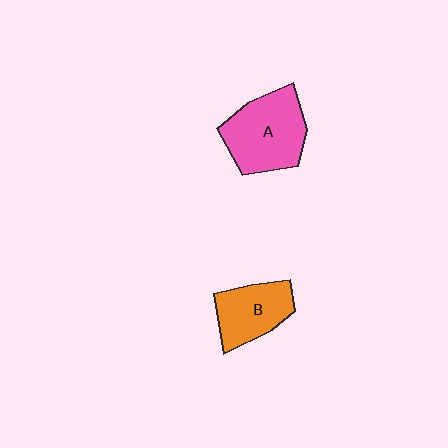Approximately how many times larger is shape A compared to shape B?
Approximately 1.4 times.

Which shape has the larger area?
Shape A (pink).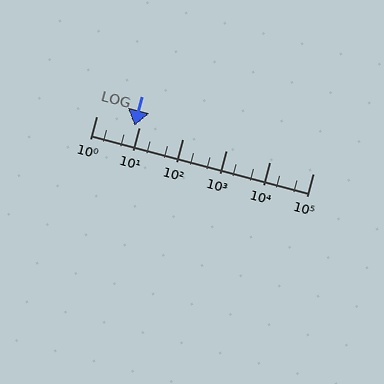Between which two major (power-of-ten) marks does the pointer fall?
The pointer is between 1 and 10.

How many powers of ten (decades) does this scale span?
The scale spans 5 decades, from 1 to 100000.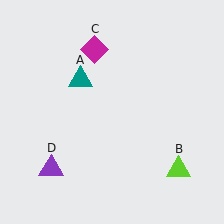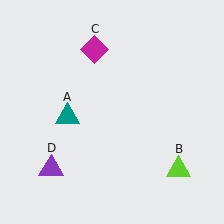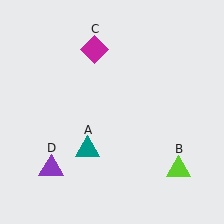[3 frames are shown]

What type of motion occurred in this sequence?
The teal triangle (object A) rotated counterclockwise around the center of the scene.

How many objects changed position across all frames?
1 object changed position: teal triangle (object A).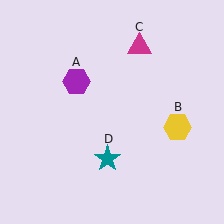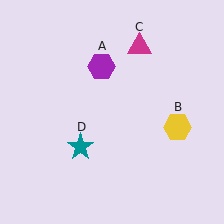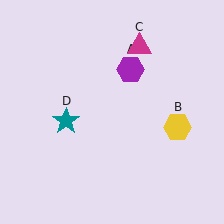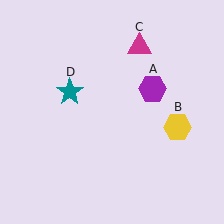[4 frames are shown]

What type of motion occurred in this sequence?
The purple hexagon (object A), teal star (object D) rotated clockwise around the center of the scene.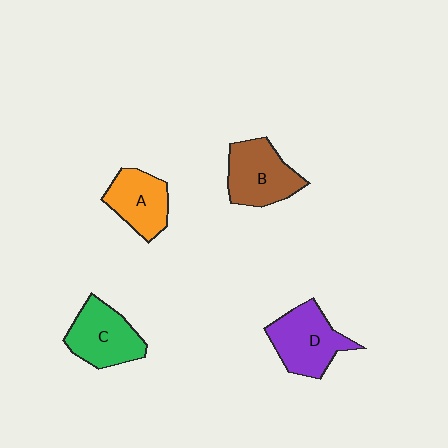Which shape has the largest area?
Shape D (purple).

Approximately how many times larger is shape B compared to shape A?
Approximately 1.2 times.